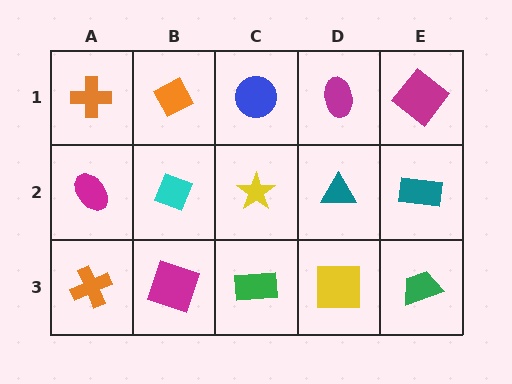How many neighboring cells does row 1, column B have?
3.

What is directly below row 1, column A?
A magenta ellipse.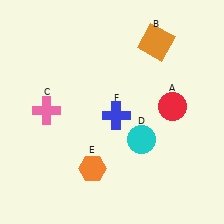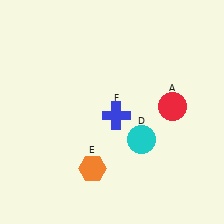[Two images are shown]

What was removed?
The orange square (B), the pink cross (C) were removed in Image 2.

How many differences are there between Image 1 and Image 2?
There are 2 differences between the two images.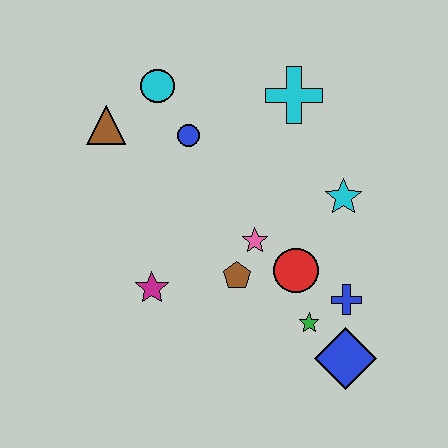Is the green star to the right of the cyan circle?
Yes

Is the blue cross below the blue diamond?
No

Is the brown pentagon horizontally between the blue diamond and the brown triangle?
Yes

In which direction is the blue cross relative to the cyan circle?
The blue cross is below the cyan circle.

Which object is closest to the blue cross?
The green star is closest to the blue cross.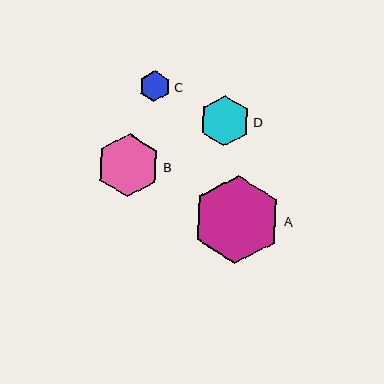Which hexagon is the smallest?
Hexagon C is the smallest with a size of approximately 31 pixels.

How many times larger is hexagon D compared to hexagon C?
Hexagon D is approximately 1.6 times the size of hexagon C.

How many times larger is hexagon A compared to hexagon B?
Hexagon A is approximately 1.4 times the size of hexagon B.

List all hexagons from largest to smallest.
From largest to smallest: A, B, D, C.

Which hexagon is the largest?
Hexagon A is the largest with a size of approximately 88 pixels.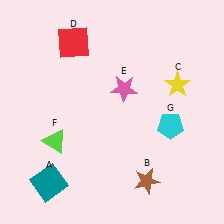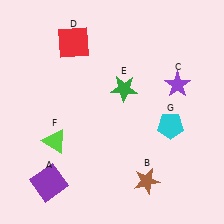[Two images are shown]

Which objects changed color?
A changed from teal to purple. C changed from yellow to purple. E changed from pink to green.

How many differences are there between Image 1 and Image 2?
There are 3 differences between the two images.